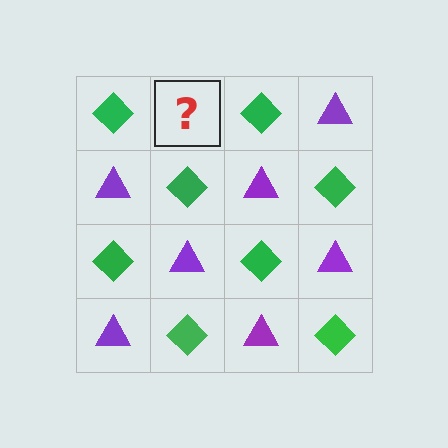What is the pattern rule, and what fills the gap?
The rule is that it alternates green diamond and purple triangle in a checkerboard pattern. The gap should be filled with a purple triangle.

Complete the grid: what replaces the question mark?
The question mark should be replaced with a purple triangle.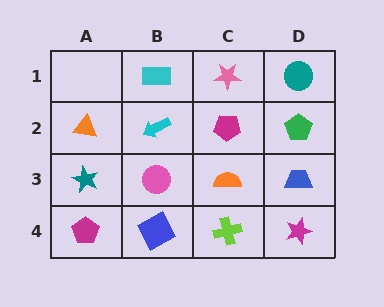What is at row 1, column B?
A cyan rectangle.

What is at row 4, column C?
A lime cross.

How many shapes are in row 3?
4 shapes.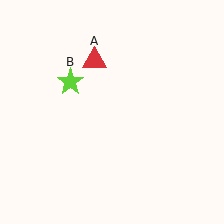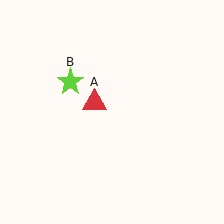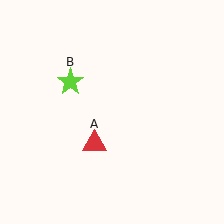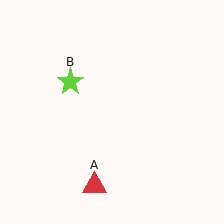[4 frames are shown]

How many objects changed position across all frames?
1 object changed position: red triangle (object A).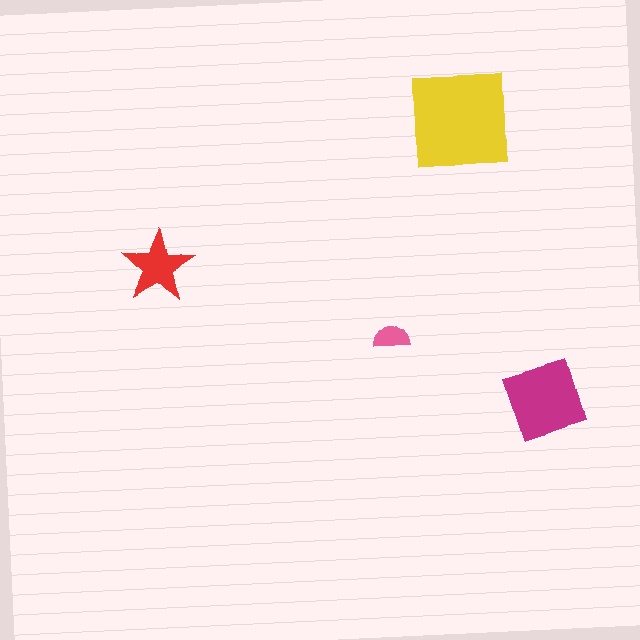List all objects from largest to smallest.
The yellow square, the magenta square, the red star, the pink semicircle.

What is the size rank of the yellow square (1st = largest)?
1st.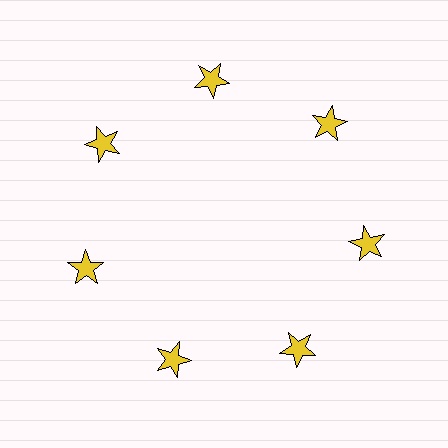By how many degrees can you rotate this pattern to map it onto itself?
The pattern maps onto itself every 51 degrees of rotation.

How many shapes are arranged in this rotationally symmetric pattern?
There are 7 shapes, arranged in 7 groups of 1.